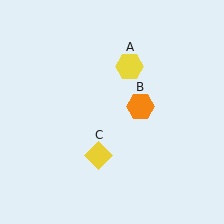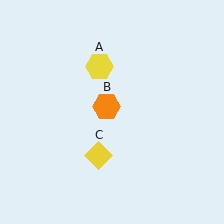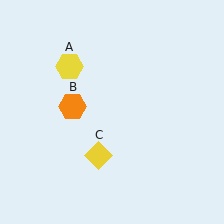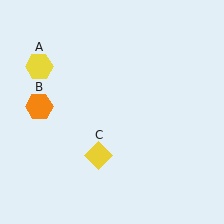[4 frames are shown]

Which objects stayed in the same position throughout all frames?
Yellow diamond (object C) remained stationary.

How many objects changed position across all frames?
2 objects changed position: yellow hexagon (object A), orange hexagon (object B).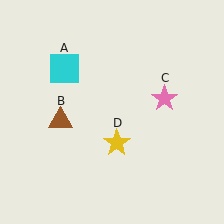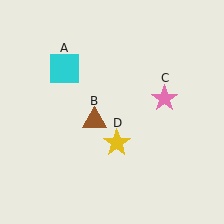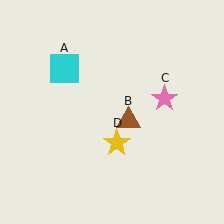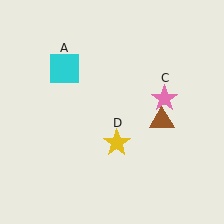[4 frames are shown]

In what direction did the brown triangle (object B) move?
The brown triangle (object B) moved right.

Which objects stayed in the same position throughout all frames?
Cyan square (object A) and pink star (object C) and yellow star (object D) remained stationary.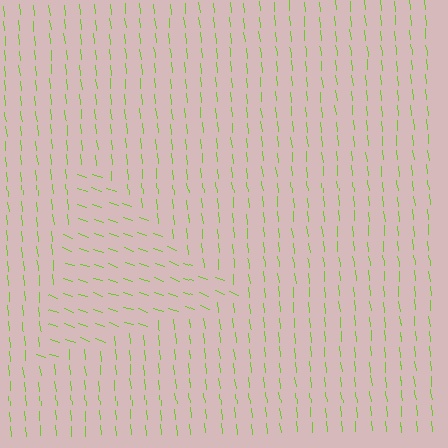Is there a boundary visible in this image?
Yes, there is a texture boundary formed by a change in line orientation.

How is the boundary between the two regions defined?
The boundary is defined purely by a change in line orientation (approximately 65 degrees difference). All lines are the same color and thickness.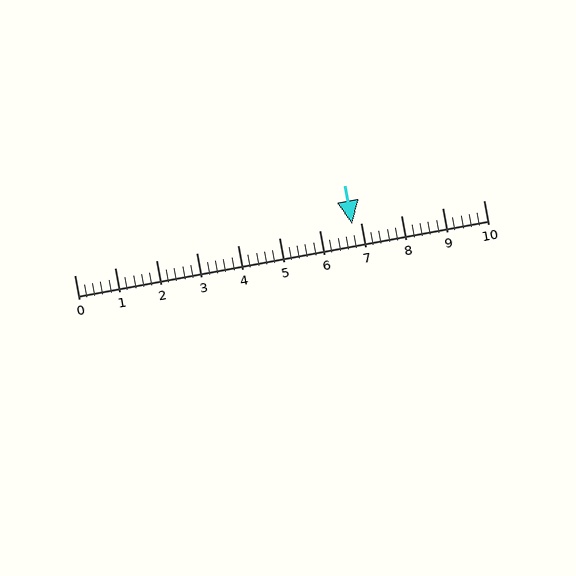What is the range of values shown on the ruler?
The ruler shows values from 0 to 10.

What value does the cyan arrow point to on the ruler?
The cyan arrow points to approximately 6.8.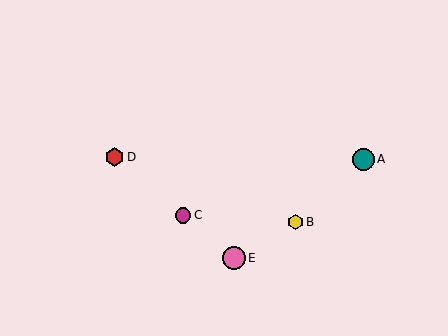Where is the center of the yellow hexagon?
The center of the yellow hexagon is at (295, 222).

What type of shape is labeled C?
Shape C is a magenta circle.